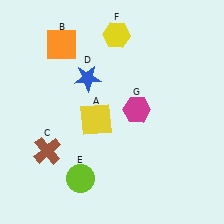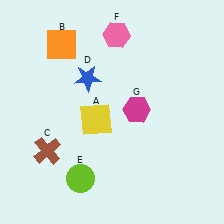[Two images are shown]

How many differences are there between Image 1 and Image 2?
There is 1 difference between the two images.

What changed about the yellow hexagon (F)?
In Image 1, F is yellow. In Image 2, it changed to pink.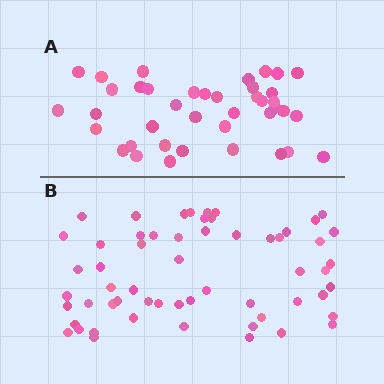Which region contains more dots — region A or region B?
Region B (the bottom region) has more dots.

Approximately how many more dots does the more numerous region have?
Region B has approximately 20 more dots than region A.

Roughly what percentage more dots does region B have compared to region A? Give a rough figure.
About 45% more.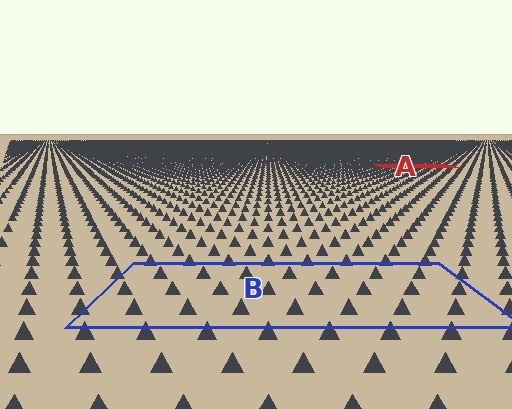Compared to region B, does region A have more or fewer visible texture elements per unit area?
Region A has more texture elements per unit area — they are packed more densely because it is farther away.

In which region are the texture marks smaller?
The texture marks are smaller in region A, because it is farther away.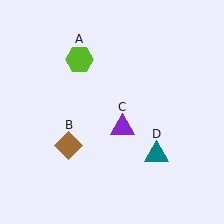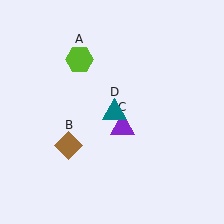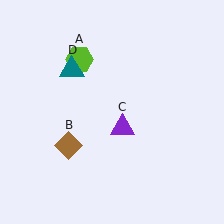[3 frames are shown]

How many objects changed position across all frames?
1 object changed position: teal triangle (object D).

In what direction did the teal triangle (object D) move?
The teal triangle (object D) moved up and to the left.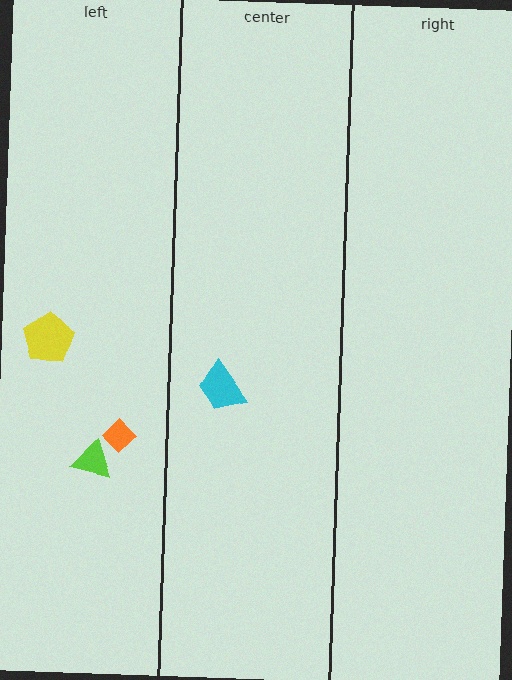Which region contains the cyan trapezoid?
The center region.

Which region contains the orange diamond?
The left region.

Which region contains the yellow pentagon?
The left region.